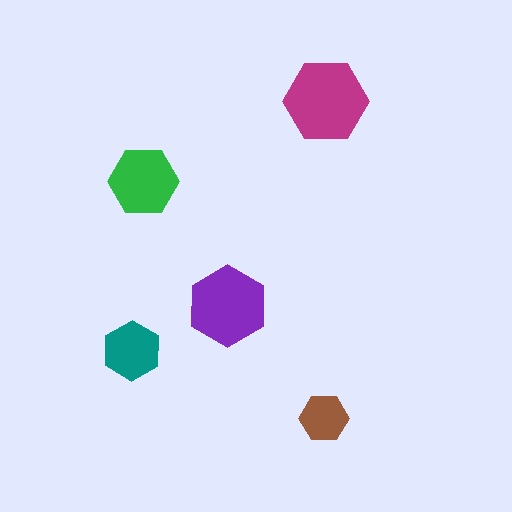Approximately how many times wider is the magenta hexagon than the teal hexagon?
About 1.5 times wider.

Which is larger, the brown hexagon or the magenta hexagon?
The magenta one.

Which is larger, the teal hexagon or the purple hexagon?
The purple one.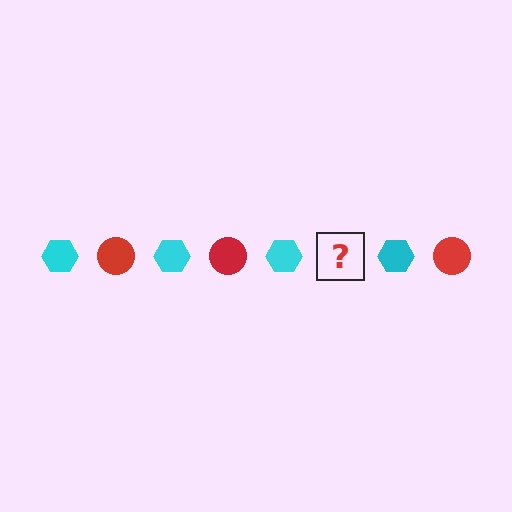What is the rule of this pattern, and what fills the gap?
The rule is that the pattern alternates between cyan hexagon and red circle. The gap should be filled with a red circle.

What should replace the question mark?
The question mark should be replaced with a red circle.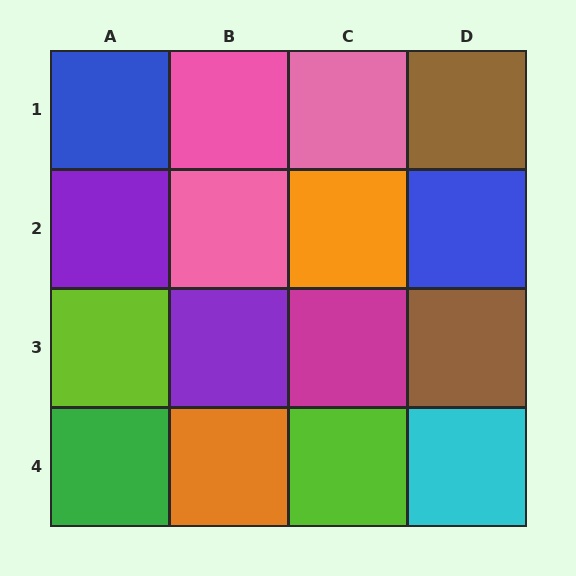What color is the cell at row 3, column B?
Purple.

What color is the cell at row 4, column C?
Lime.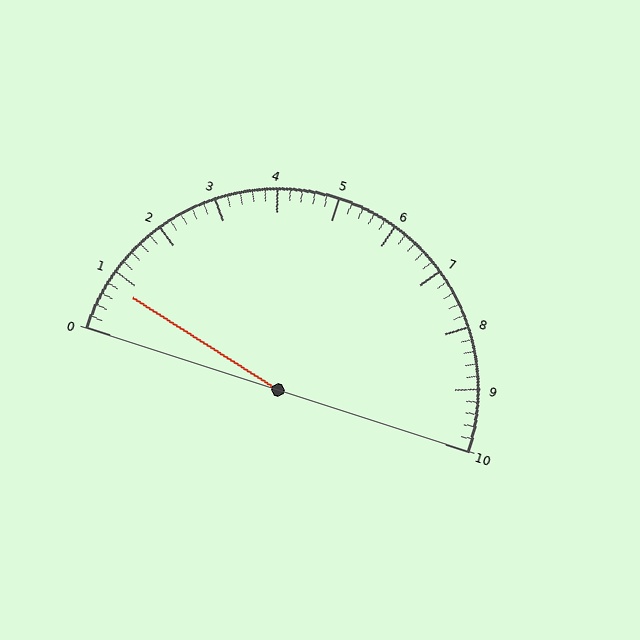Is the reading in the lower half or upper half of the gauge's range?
The reading is in the lower half of the range (0 to 10).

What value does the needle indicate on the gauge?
The needle indicates approximately 0.8.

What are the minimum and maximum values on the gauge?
The gauge ranges from 0 to 10.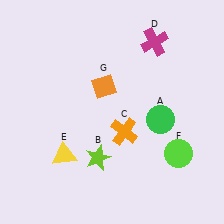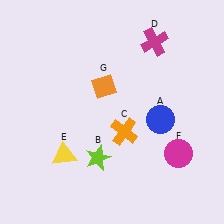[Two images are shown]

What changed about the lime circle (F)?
In Image 1, F is lime. In Image 2, it changed to magenta.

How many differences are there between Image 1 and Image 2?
There are 2 differences between the two images.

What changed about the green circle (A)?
In Image 1, A is green. In Image 2, it changed to blue.